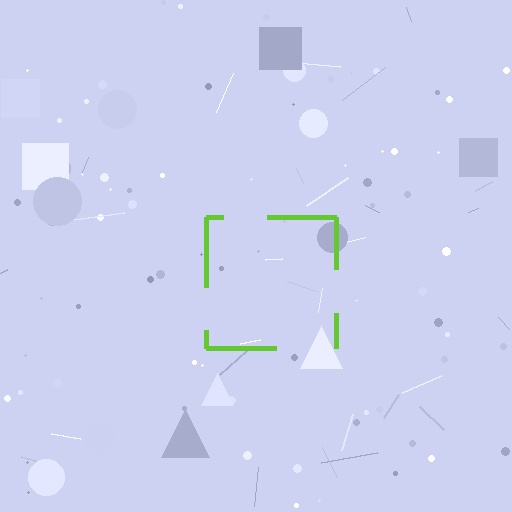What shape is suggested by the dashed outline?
The dashed outline suggests a square.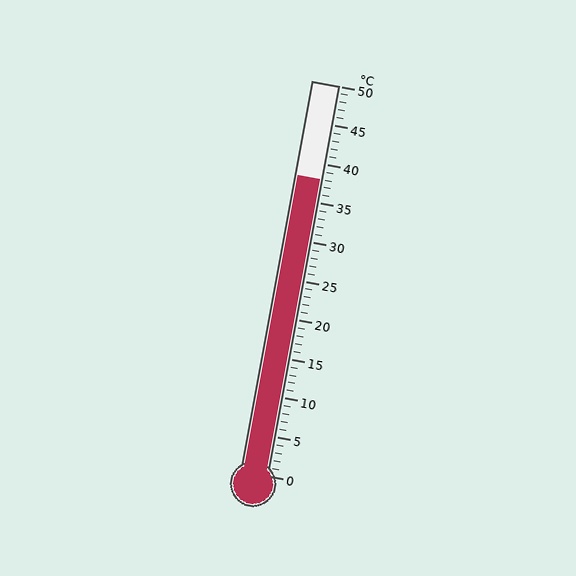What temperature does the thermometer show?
The thermometer shows approximately 38°C.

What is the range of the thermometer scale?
The thermometer scale ranges from 0°C to 50°C.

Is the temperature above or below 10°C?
The temperature is above 10°C.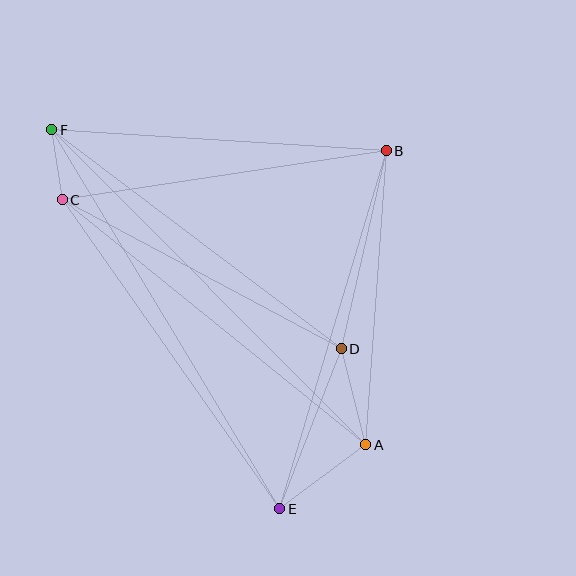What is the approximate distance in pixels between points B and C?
The distance between B and C is approximately 328 pixels.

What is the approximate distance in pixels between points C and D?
The distance between C and D is approximately 317 pixels.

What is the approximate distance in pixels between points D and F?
The distance between D and F is approximately 363 pixels.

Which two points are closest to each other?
Points C and F are closest to each other.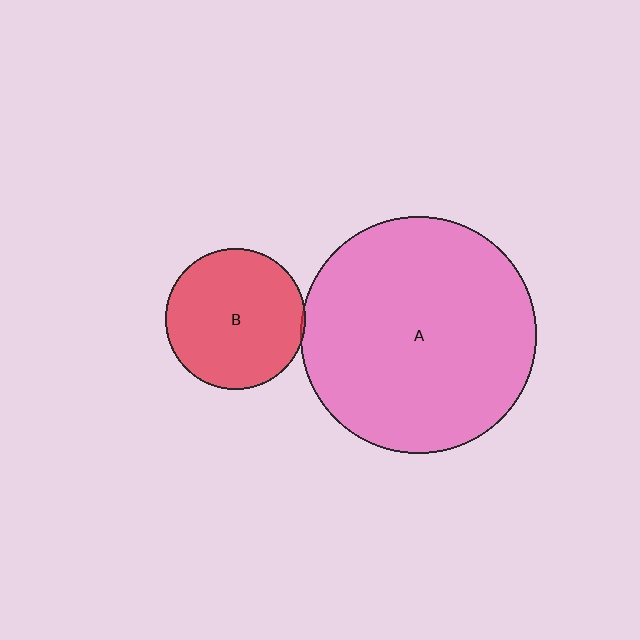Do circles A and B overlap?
Yes.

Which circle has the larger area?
Circle A (pink).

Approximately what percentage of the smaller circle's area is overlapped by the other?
Approximately 5%.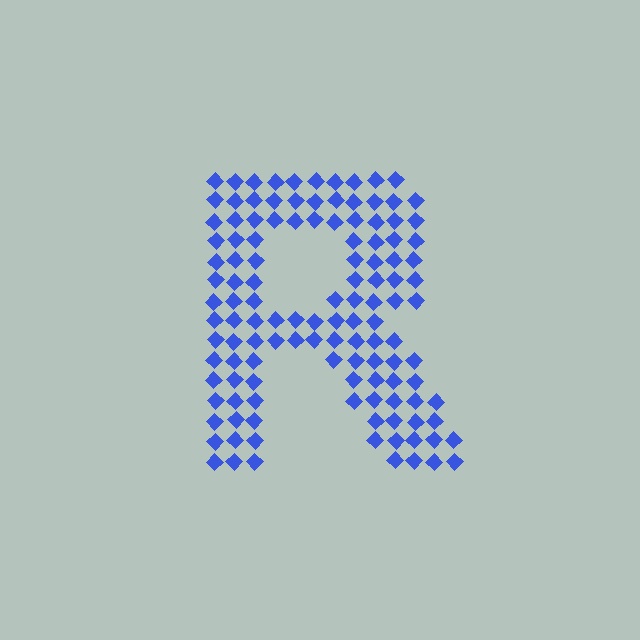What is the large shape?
The large shape is the letter R.